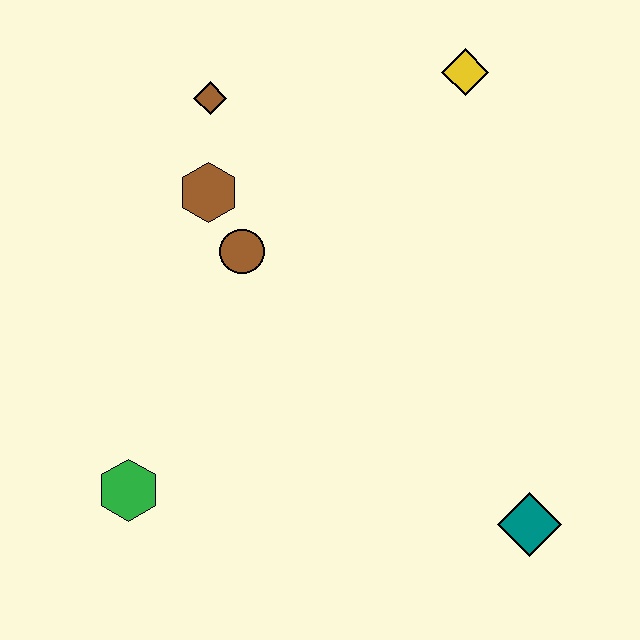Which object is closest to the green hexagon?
The brown circle is closest to the green hexagon.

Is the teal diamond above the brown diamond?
No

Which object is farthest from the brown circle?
The teal diamond is farthest from the brown circle.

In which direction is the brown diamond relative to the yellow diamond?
The brown diamond is to the left of the yellow diamond.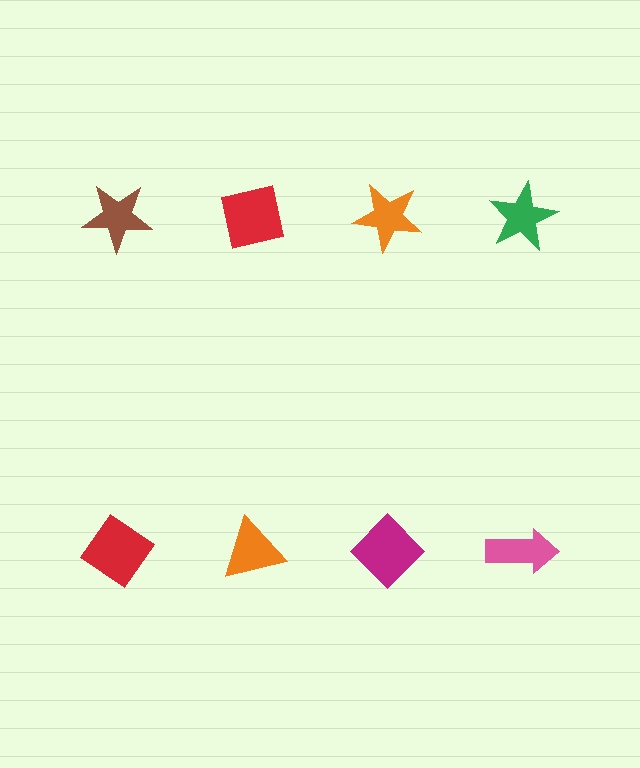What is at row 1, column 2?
A red square.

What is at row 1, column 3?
An orange star.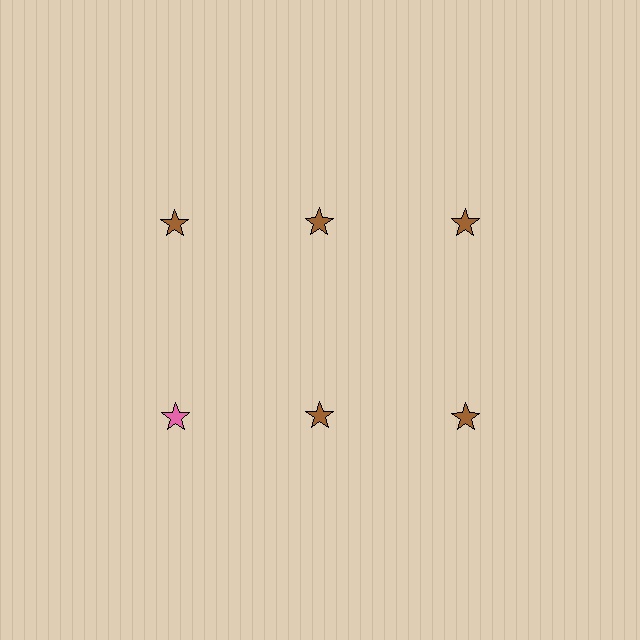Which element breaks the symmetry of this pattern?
The pink star in the second row, leftmost column breaks the symmetry. All other shapes are brown stars.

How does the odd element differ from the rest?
It has a different color: pink instead of brown.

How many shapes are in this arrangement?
There are 6 shapes arranged in a grid pattern.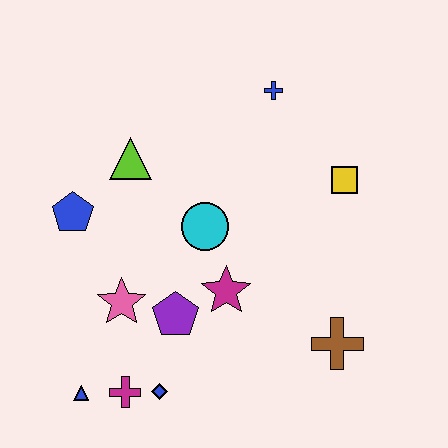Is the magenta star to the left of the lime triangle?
No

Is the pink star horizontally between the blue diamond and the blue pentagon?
Yes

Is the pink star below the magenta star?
Yes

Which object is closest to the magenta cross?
The blue diamond is closest to the magenta cross.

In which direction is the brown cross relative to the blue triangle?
The brown cross is to the right of the blue triangle.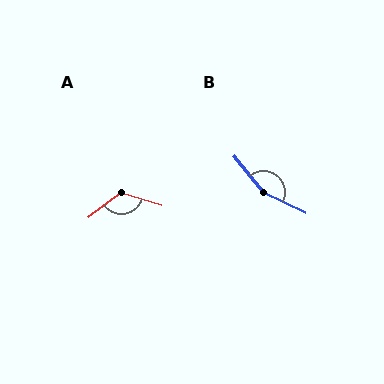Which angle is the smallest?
A, at approximately 125 degrees.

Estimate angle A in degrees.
Approximately 125 degrees.